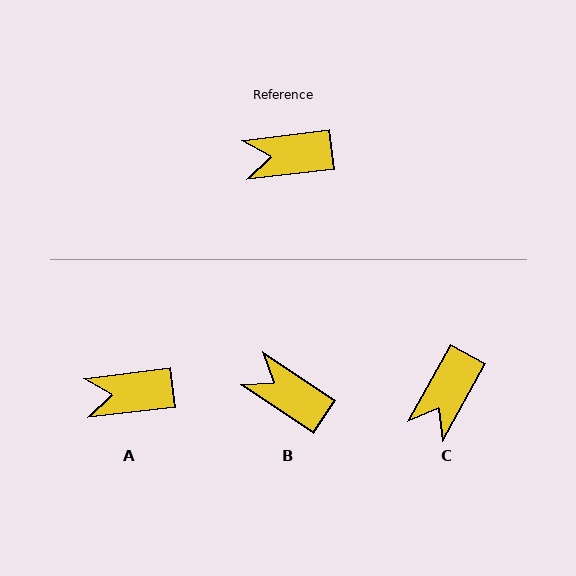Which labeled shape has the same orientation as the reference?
A.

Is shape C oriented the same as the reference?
No, it is off by about 54 degrees.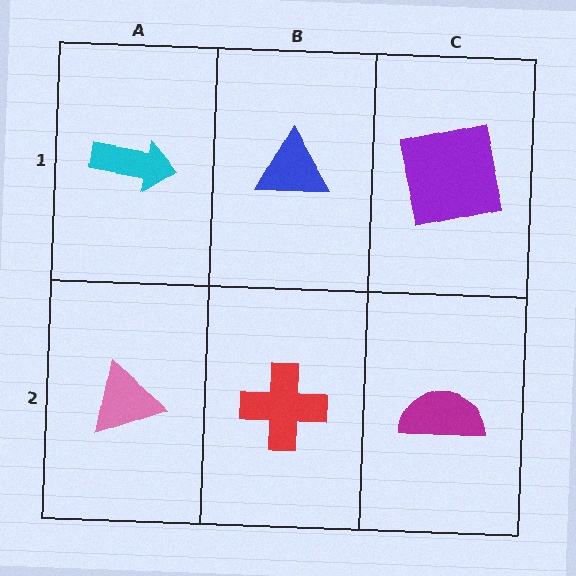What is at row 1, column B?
A blue triangle.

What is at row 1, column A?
A cyan arrow.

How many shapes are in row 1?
3 shapes.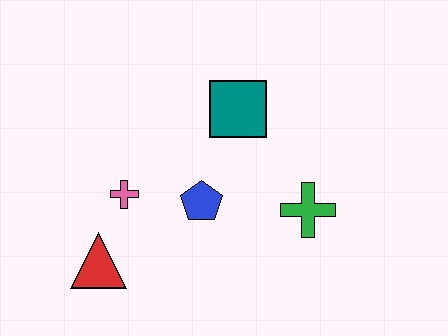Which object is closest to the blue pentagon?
The pink cross is closest to the blue pentagon.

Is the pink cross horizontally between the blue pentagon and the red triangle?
Yes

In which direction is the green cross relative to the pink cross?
The green cross is to the right of the pink cross.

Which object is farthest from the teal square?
The red triangle is farthest from the teal square.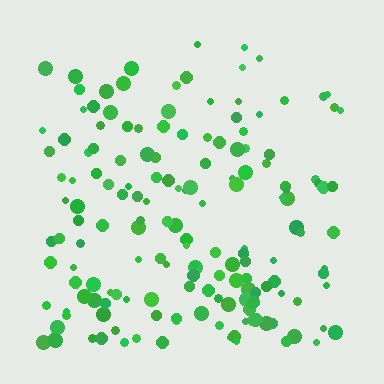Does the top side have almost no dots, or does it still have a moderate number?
Still a moderate number, just noticeably fewer than the bottom.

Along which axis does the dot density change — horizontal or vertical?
Vertical.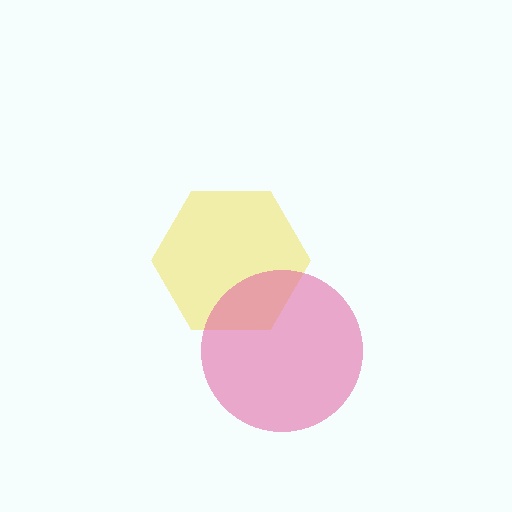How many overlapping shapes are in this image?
There are 2 overlapping shapes in the image.